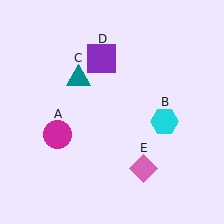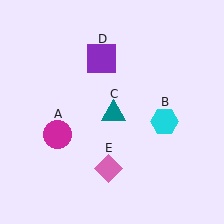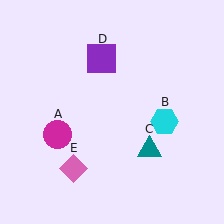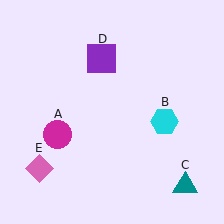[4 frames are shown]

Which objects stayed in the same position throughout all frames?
Magenta circle (object A) and cyan hexagon (object B) and purple square (object D) remained stationary.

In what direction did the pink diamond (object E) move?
The pink diamond (object E) moved left.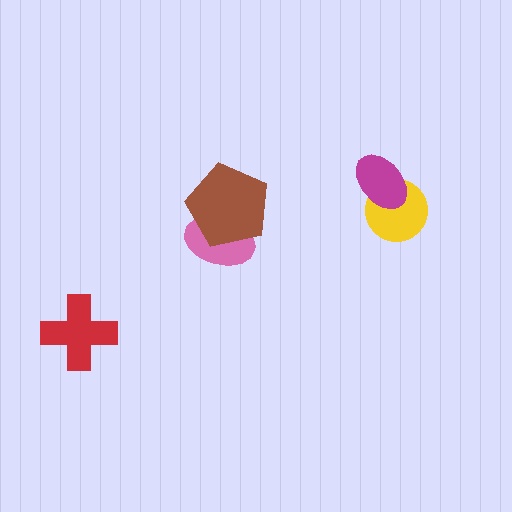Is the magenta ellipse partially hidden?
No, no other shape covers it.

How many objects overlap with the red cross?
0 objects overlap with the red cross.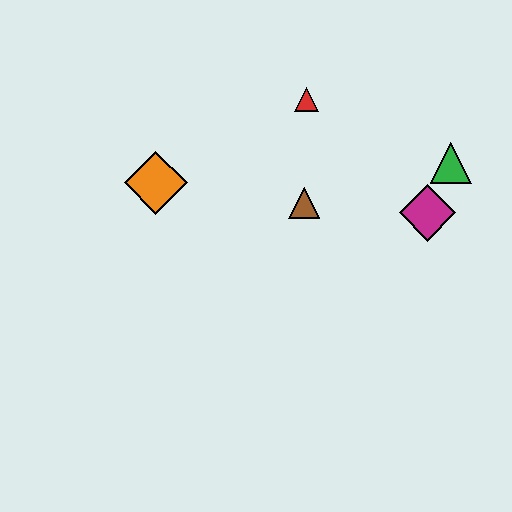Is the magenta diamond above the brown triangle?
No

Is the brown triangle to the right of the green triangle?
No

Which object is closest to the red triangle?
The brown triangle is closest to the red triangle.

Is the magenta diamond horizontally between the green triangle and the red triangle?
Yes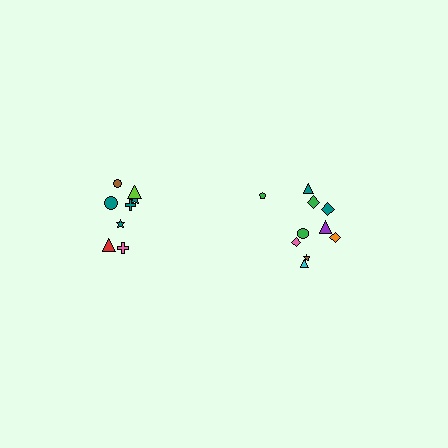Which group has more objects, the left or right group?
The right group.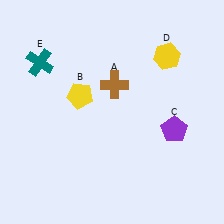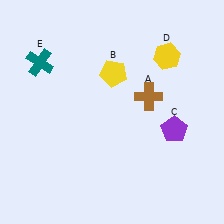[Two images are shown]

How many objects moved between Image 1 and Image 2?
2 objects moved between the two images.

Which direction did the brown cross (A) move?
The brown cross (A) moved right.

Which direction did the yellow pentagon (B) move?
The yellow pentagon (B) moved right.